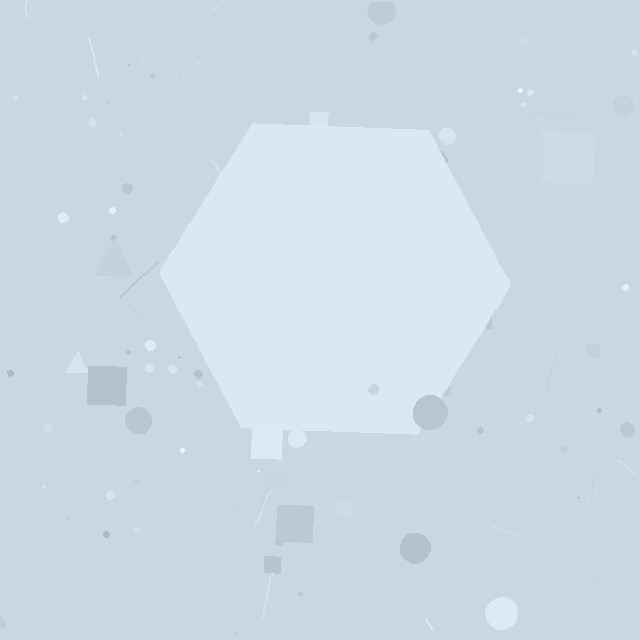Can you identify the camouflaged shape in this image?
The camouflaged shape is a hexagon.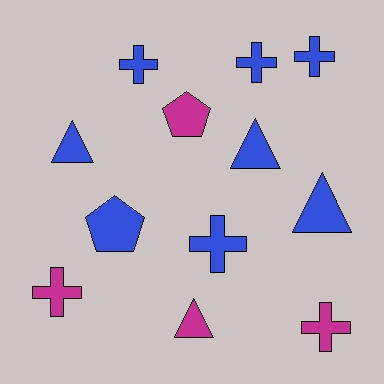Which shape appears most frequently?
Cross, with 6 objects.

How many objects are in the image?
There are 12 objects.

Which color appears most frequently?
Blue, with 8 objects.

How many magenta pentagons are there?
There is 1 magenta pentagon.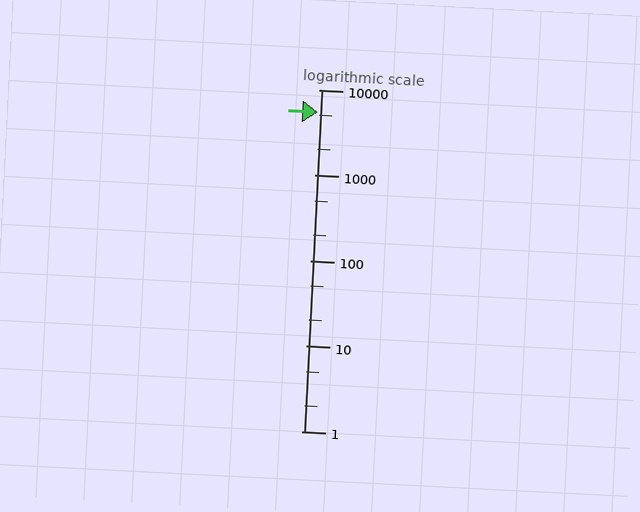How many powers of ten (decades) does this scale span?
The scale spans 4 decades, from 1 to 10000.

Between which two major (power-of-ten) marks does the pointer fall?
The pointer is between 1000 and 10000.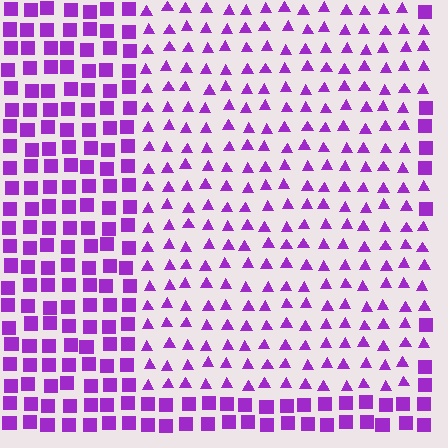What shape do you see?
I see a rectangle.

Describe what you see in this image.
The image is filled with small purple elements arranged in a uniform grid. A rectangle-shaped region contains triangles, while the surrounding area contains squares. The boundary is defined purely by the change in element shape.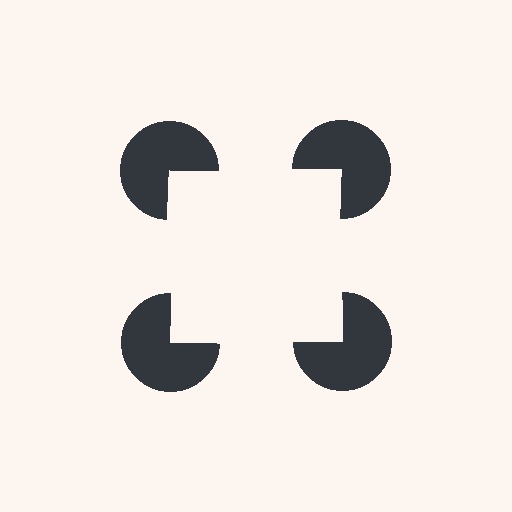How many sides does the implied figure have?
4 sides.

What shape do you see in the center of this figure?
An illusory square — its edges are inferred from the aligned wedge cuts in the pac-man discs, not physically drawn.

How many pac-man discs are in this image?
There are 4 — one at each vertex of the illusory square.